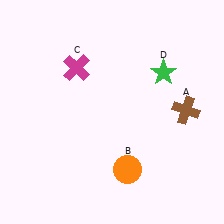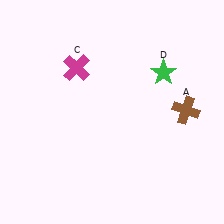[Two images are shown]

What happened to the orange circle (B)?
The orange circle (B) was removed in Image 2. It was in the bottom-right area of Image 1.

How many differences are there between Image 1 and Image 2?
There is 1 difference between the two images.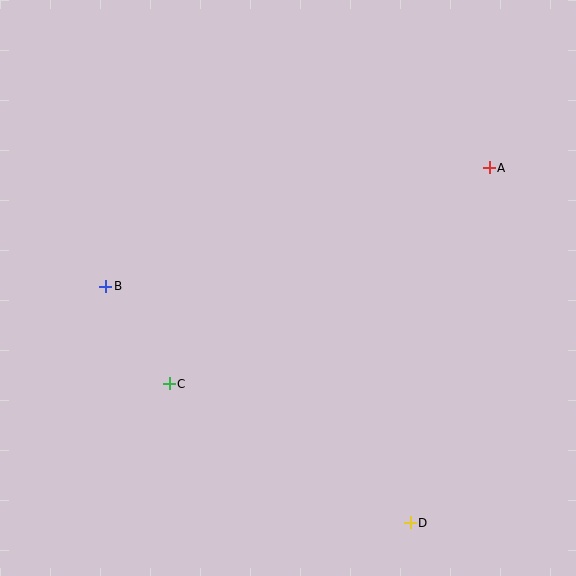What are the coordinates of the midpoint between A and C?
The midpoint between A and C is at (329, 276).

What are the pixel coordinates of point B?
Point B is at (106, 286).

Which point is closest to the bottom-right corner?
Point D is closest to the bottom-right corner.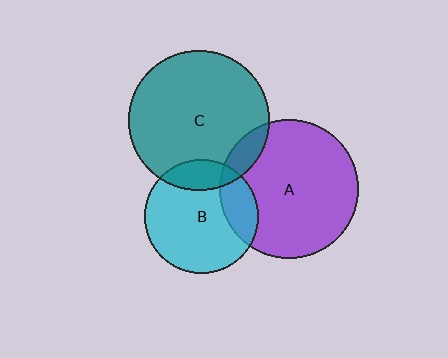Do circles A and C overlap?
Yes.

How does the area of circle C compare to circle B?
Approximately 1.5 times.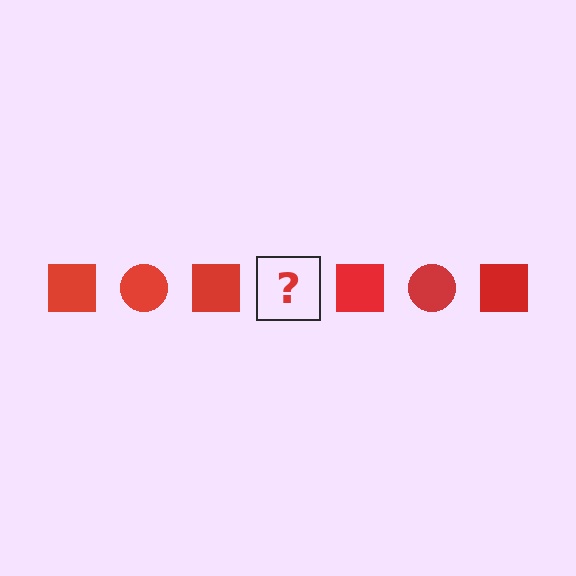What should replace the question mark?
The question mark should be replaced with a red circle.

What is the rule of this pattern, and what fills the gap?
The rule is that the pattern cycles through square, circle shapes in red. The gap should be filled with a red circle.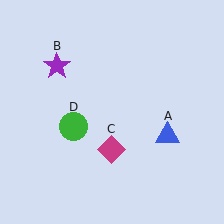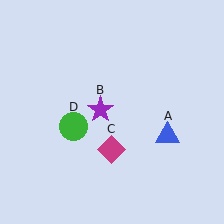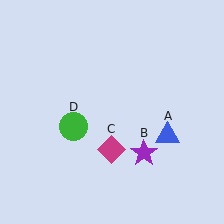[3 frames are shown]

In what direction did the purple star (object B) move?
The purple star (object B) moved down and to the right.